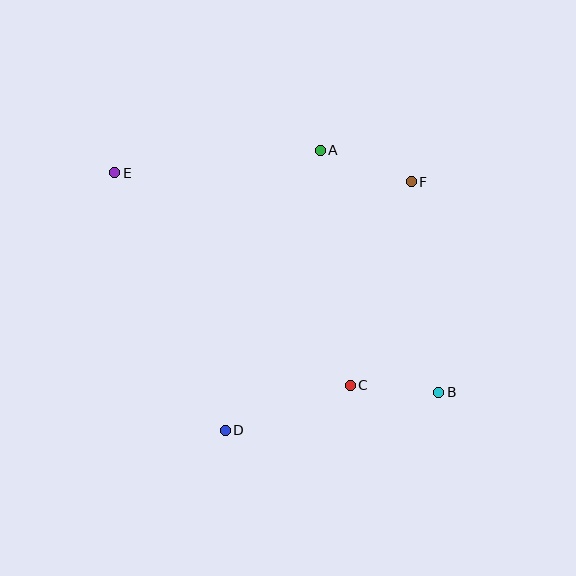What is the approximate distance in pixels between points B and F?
The distance between B and F is approximately 212 pixels.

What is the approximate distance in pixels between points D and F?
The distance between D and F is approximately 310 pixels.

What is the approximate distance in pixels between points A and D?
The distance between A and D is approximately 296 pixels.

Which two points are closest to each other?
Points B and C are closest to each other.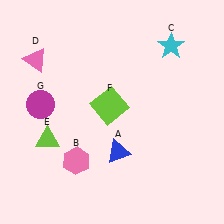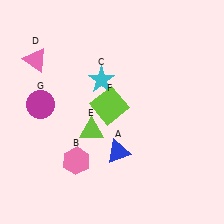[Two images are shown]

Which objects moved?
The objects that moved are: the cyan star (C), the lime triangle (E).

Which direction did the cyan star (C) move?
The cyan star (C) moved left.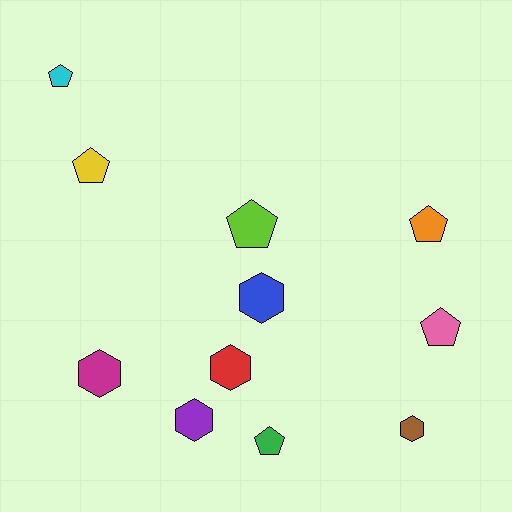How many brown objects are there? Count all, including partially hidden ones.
There is 1 brown object.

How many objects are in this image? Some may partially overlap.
There are 11 objects.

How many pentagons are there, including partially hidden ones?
There are 6 pentagons.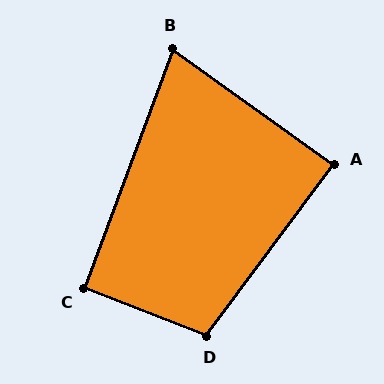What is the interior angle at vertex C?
Approximately 91 degrees (approximately right).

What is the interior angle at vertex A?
Approximately 89 degrees (approximately right).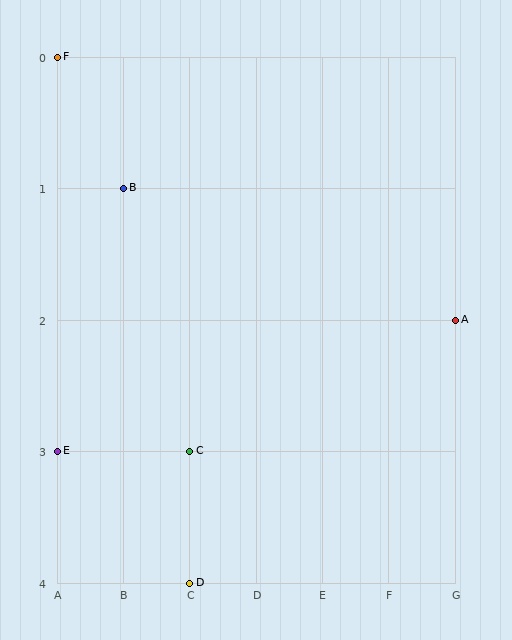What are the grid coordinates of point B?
Point B is at grid coordinates (B, 1).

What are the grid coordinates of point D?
Point D is at grid coordinates (C, 4).